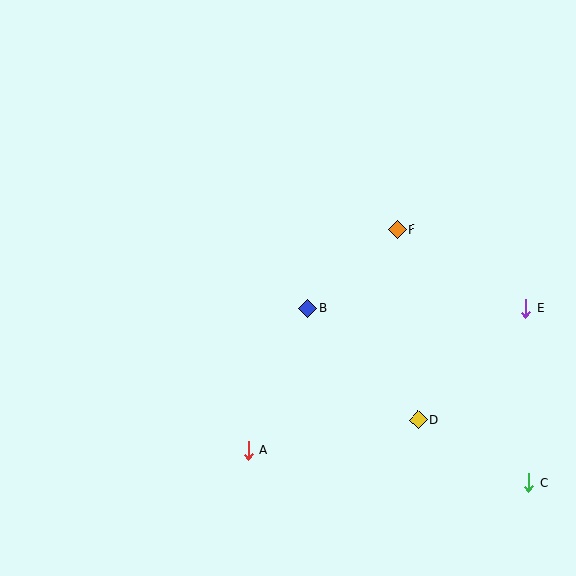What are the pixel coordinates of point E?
Point E is at (526, 308).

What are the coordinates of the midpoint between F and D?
The midpoint between F and D is at (407, 325).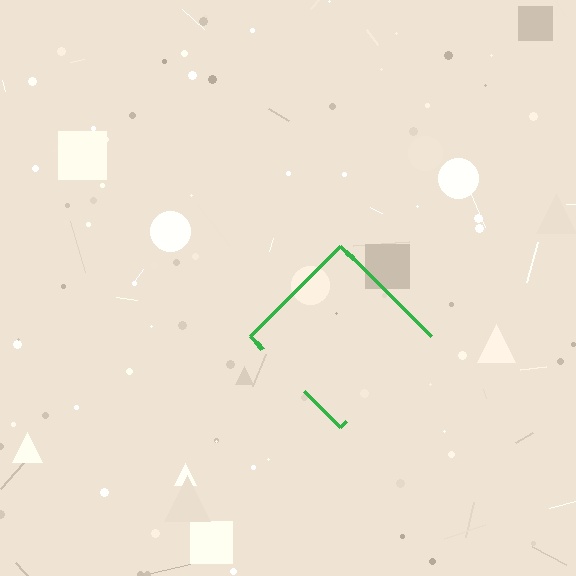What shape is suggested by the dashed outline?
The dashed outline suggests a diamond.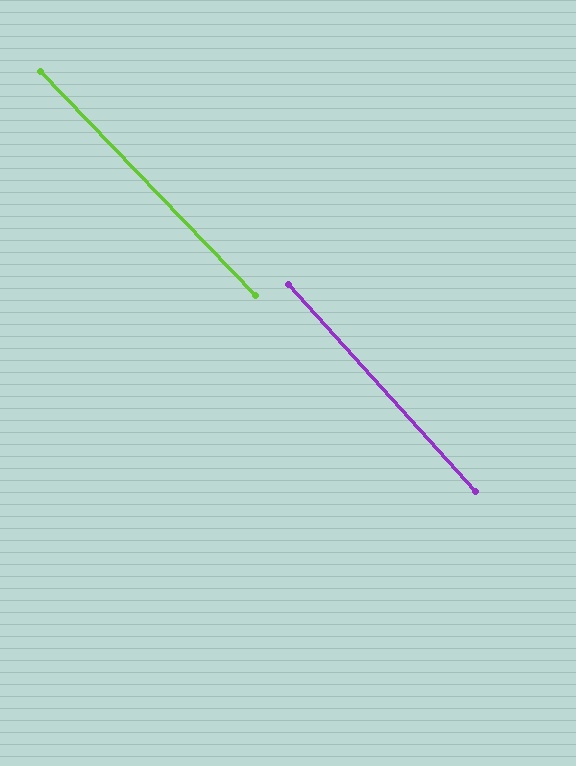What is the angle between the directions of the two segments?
Approximately 2 degrees.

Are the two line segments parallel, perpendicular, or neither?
Parallel — their directions differ by only 1.7°.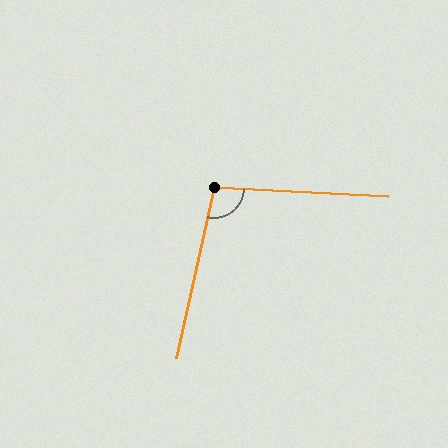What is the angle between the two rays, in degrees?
Approximately 99 degrees.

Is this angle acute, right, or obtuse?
It is obtuse.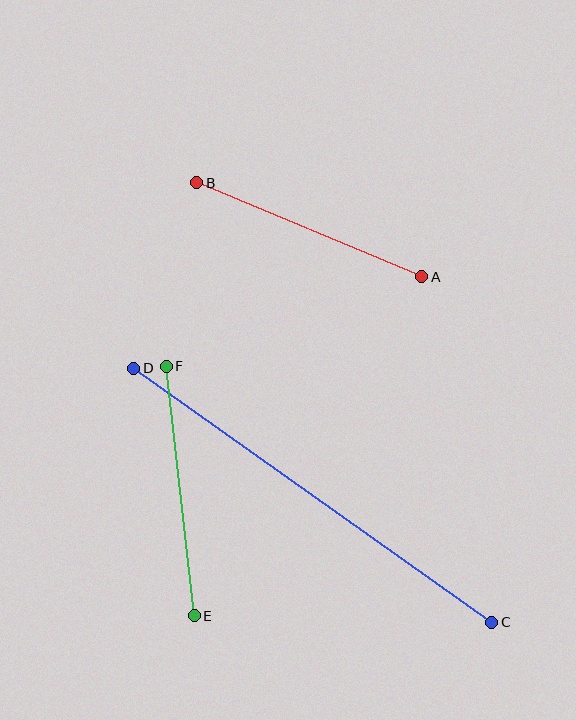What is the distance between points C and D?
The distance is approximately 439 pixels.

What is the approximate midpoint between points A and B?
The midpoint is at approximately (309, 230) pixels.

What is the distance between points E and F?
The distance is approximately 251 pixels.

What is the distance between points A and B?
The distance is approximately 244 pixels.